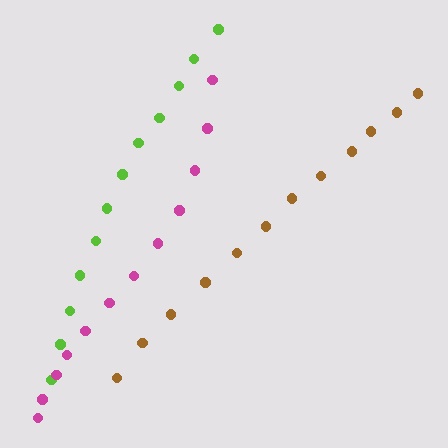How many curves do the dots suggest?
There are 3 distinct paths.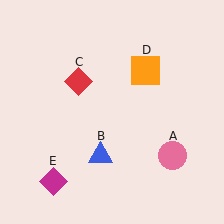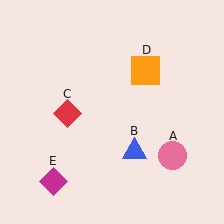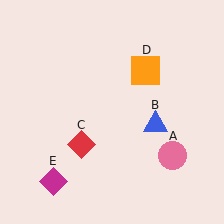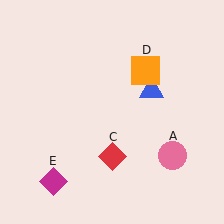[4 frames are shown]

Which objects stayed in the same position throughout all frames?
Pink circle (object A) and orange square (object D) and magenta diamond (object E) remained stationary.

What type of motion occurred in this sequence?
The blue triangle (object B), red diamond (object C) rotated counterclockwise around the center of the scene.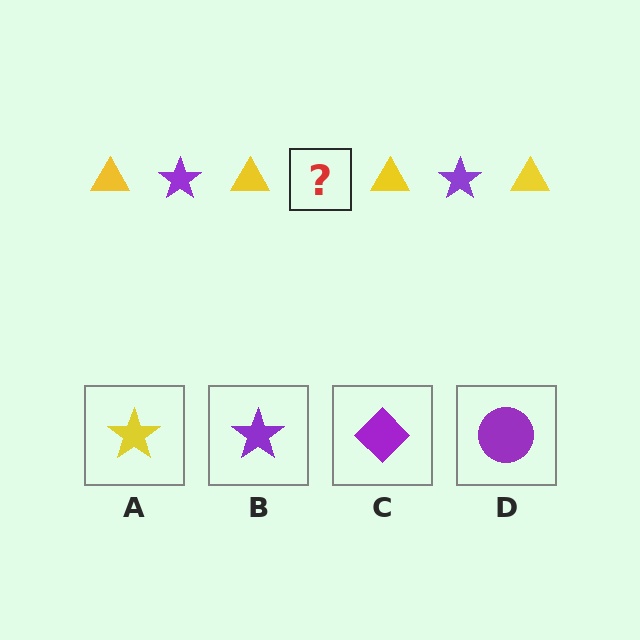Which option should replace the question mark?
Option B.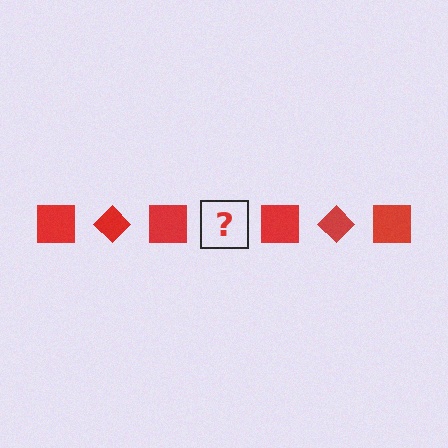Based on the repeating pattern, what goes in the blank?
The blank should be a red diamond.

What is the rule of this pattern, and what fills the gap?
The rule is that the pattern cycles through square, diamond shapes in red. The gap should be filled with a red diamond.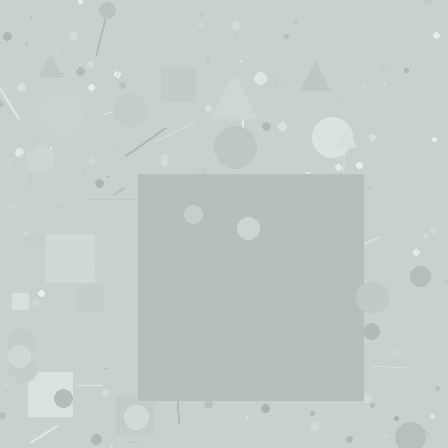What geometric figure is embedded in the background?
A square is embedded in the background.